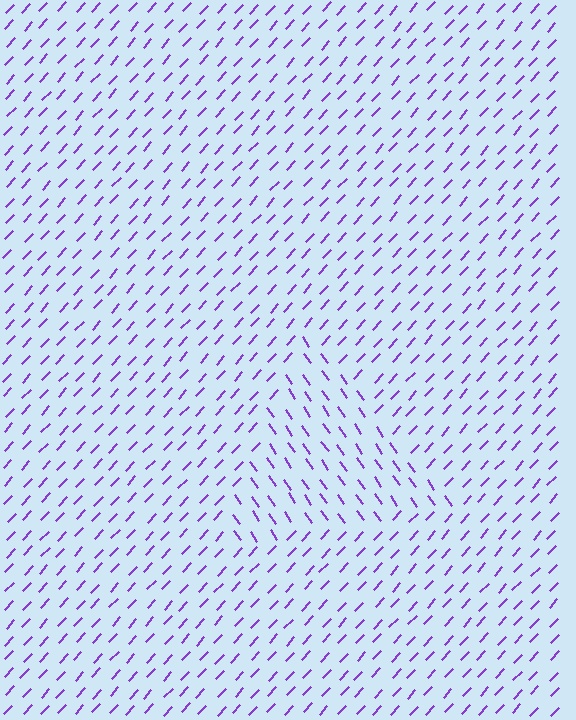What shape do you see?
I see a triangle.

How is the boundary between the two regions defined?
The boundary is defined purely by a change in line orientation (approximately 78 degrees difference). All lines are the same color and thickness.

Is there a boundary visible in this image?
Yes, there is a texture boundary formed by a change in line orientation.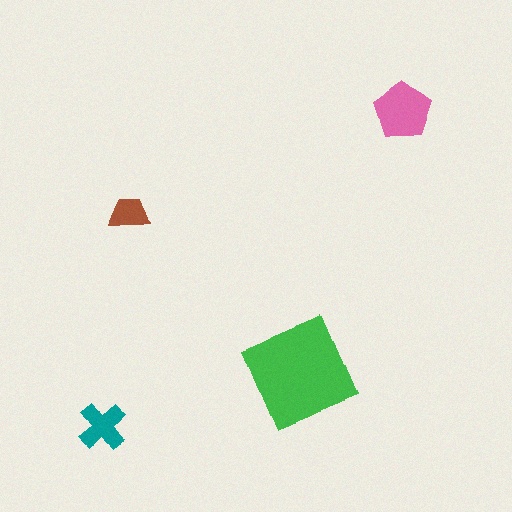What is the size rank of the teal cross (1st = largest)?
3rd.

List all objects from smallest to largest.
The brown trapezoid, the teal cross, the pink pentagon, the green square.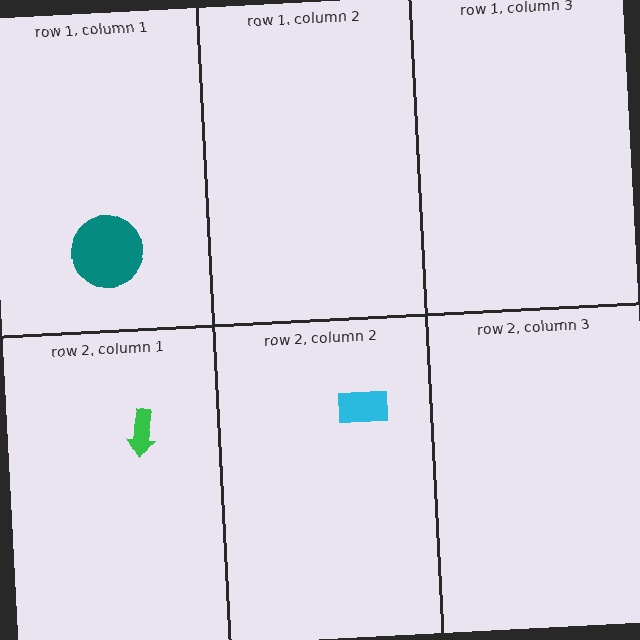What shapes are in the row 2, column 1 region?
The green arrow.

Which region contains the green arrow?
The row 2, column 1 region.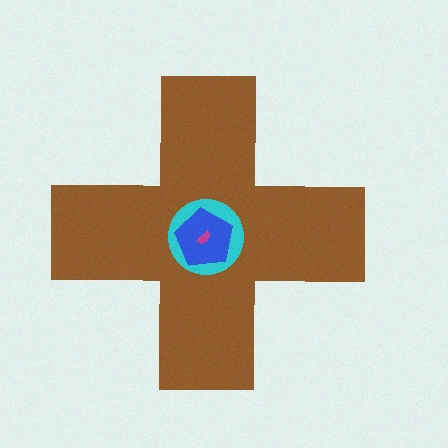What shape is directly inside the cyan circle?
The blue pentagon.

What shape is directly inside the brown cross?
The cyan circle.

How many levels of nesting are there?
4.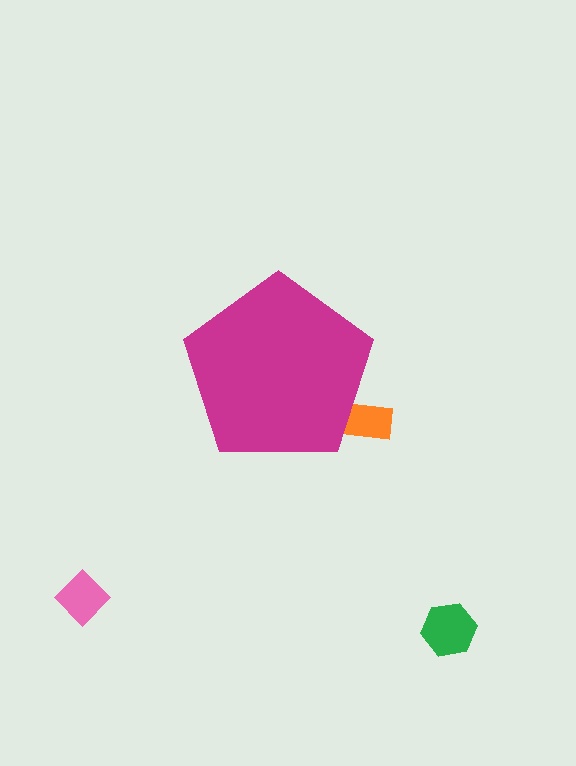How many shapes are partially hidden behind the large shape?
1 shape is partially hidden.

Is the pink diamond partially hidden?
No, the pink diamond is fully visible.